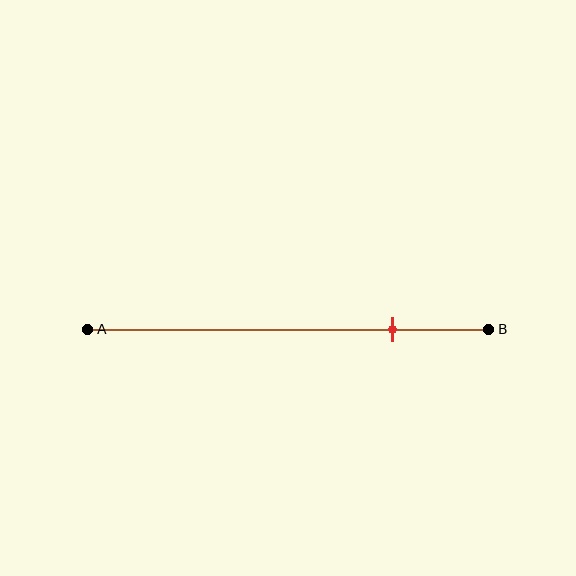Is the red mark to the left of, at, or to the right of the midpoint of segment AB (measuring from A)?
The red mark is to the right of the midpoint of segment AB.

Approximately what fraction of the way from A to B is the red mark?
The red mark is approximately 75% of the way from A to B.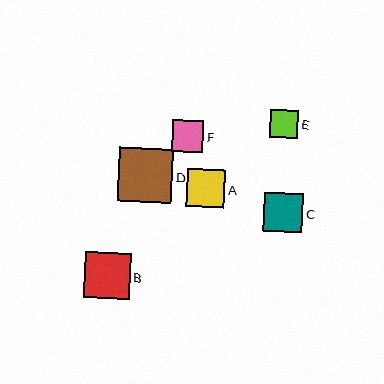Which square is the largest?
Square D is the largest with a size of approximately 54 pixels.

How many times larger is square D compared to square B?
Square D is approximately 1.2 times the size of square B.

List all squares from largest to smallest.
From largest to smallest: D, B, C, A, F, E.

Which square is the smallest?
Square E is the smallest with a size of approximately 29 pixels.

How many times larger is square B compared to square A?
Square B is approximately 1.2 times the size of square A.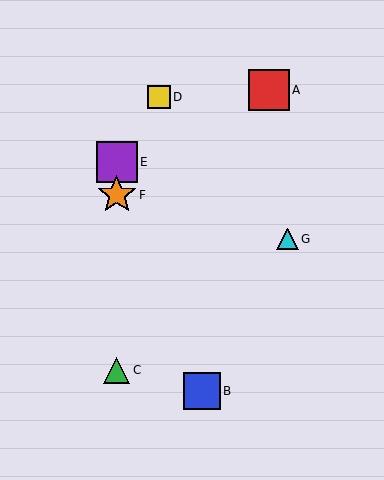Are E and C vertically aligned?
Yes, both are at x≈117.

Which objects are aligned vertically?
Objects C, E, F are aligned vertically.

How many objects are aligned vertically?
3 objects (C, E, F) are aligned vertically.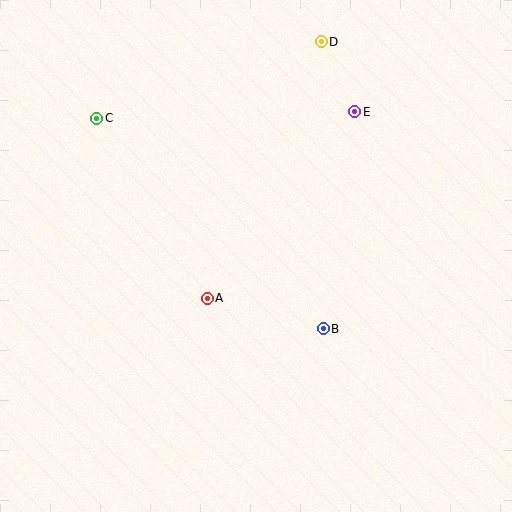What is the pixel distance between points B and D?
The distance between B and D is 287 pixels.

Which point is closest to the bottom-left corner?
Point A is closest to the bottom-left corner.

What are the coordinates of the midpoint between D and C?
The midpoint between D and C is at (209, 80).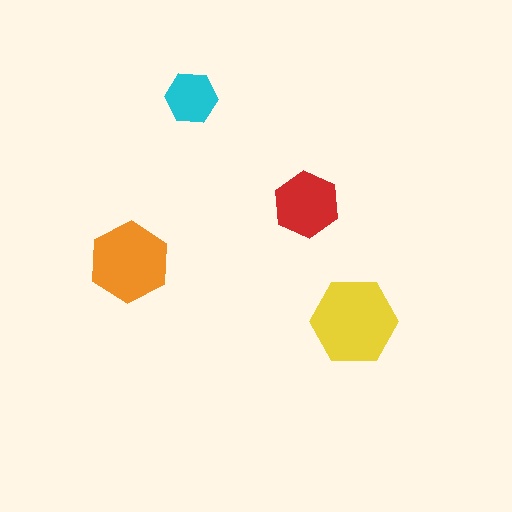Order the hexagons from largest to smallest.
the yellow one, the orange one, the red one, the cyan one.